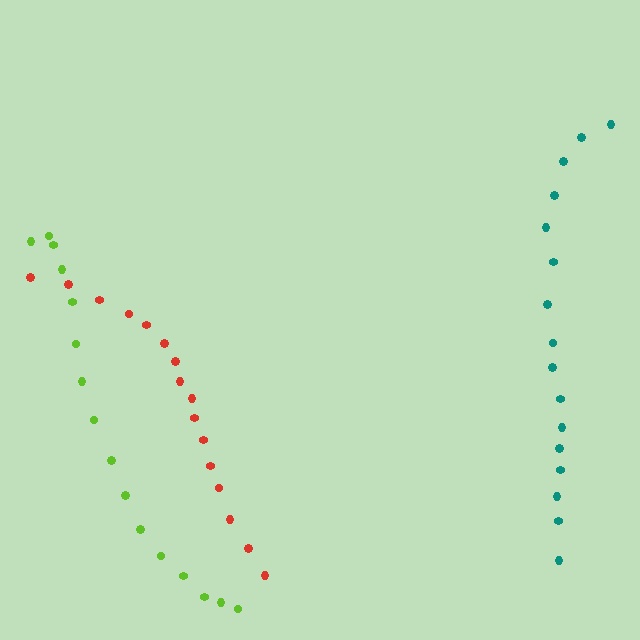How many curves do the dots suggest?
There are 3 distinct paths.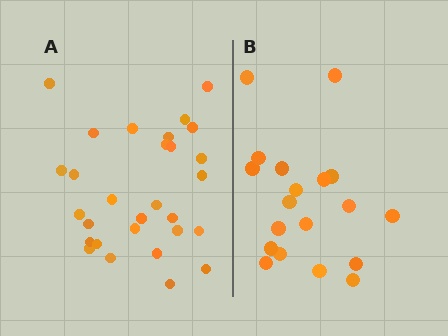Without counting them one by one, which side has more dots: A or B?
Region A (the left region) has more dots.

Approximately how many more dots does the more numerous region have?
Region A has roughly 10 or so more dots than region B.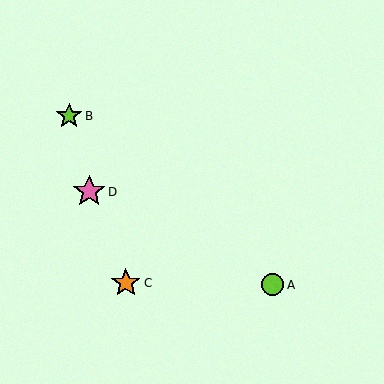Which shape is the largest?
The pink star (labeled D) is the largest.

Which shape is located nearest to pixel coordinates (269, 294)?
The lime circle (labeled A) at (273, 285) is nearest to that location.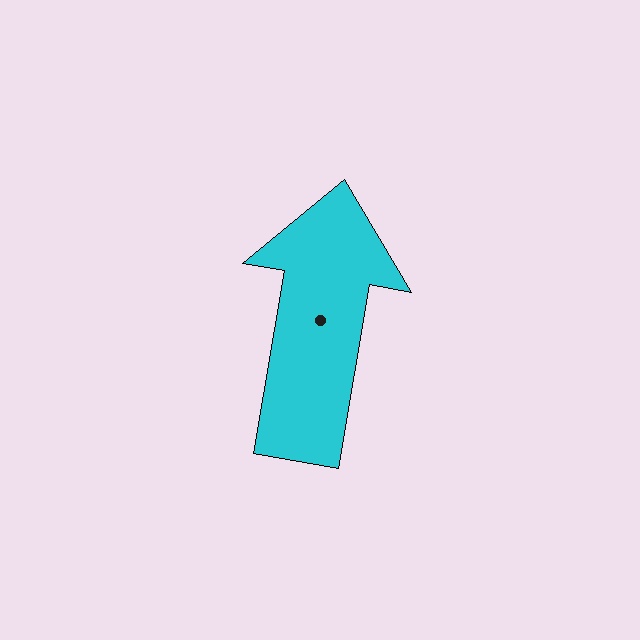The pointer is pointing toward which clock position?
Roughly 12 o'clock.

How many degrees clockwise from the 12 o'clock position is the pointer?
Approximately 10 degrees.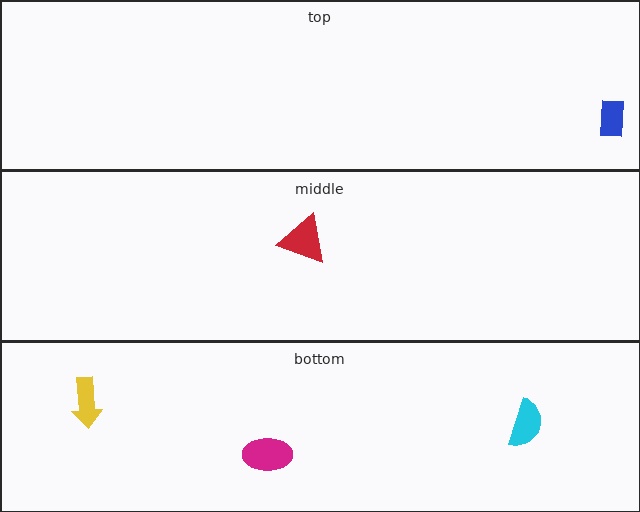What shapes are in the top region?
The blue rectangle.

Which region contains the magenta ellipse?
The bottom region.